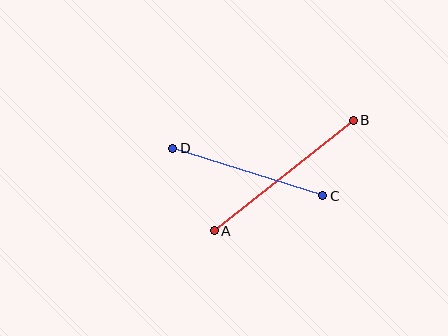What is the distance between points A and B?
The distance is approximately 178 pixels.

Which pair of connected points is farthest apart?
Points A and B are farthest apart.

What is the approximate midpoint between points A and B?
The midpoint is at approximately (284, 175) pixels.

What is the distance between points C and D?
The distance is approximately 157 pixels.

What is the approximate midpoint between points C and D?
The midpoint is at approximately (248, 172) pixels.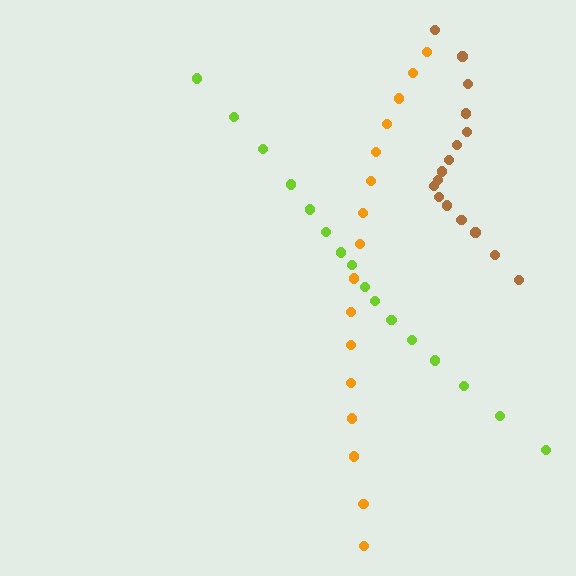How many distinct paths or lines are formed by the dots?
There are 3 distinct paths.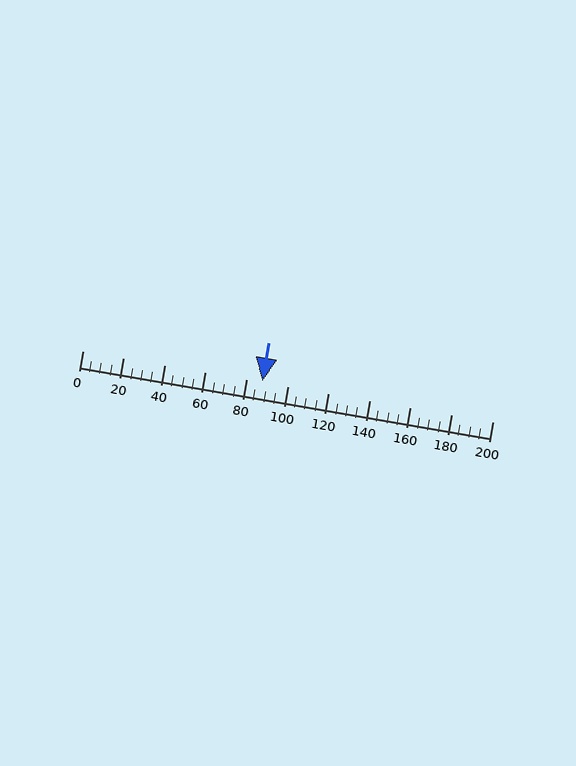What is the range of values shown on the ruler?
The ruler shows values from 0 to 200.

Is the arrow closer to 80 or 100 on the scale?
The arrow is closer to 80.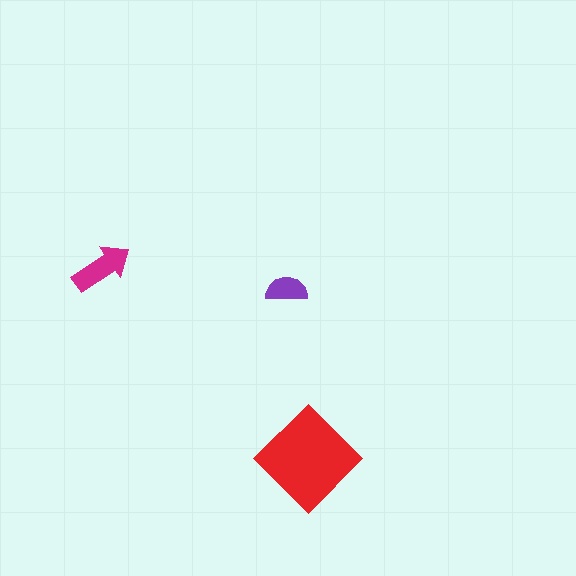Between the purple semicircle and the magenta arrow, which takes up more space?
The magenta arrow.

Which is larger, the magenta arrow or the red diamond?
The red diamond.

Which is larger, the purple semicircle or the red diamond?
The red diamond.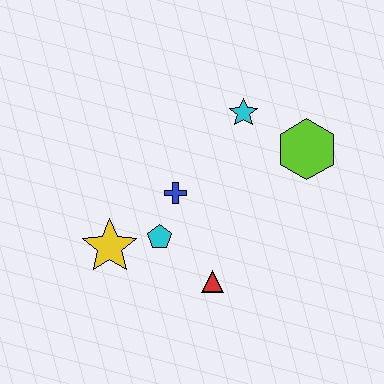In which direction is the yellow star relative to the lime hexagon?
The yellow star is to the left of the lime hexagon.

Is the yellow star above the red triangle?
Yes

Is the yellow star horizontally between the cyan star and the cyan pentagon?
No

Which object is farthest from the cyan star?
The yellow star is farthest from the cyan star.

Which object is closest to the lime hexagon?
The cyan star is closest to the lime hexagon.